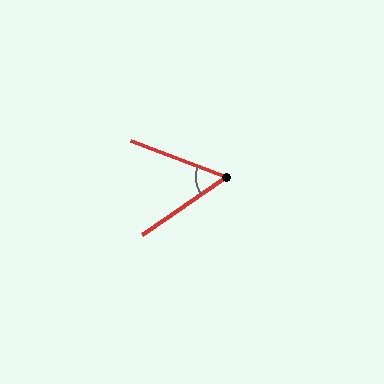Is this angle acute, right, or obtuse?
It is acute.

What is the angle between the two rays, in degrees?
Approximately 55 degrees.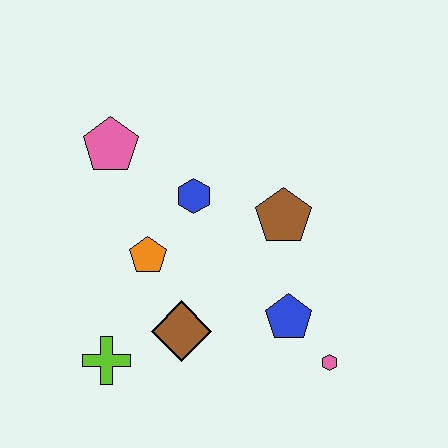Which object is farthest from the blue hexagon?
The pink hexagon is farthest from the blue hexagon.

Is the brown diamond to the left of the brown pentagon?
Yes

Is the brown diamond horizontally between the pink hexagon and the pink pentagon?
Yes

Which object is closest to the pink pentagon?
The blue hexagon is closest to the pink pentagon.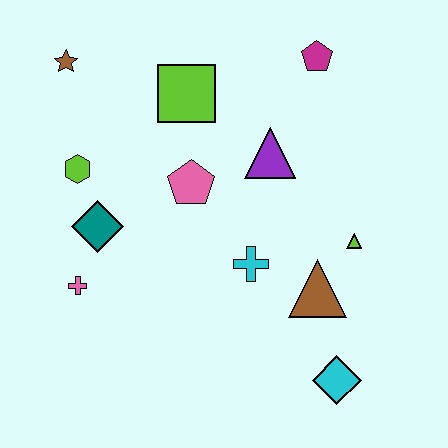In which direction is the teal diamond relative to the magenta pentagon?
The teal diamond is to the left of the magenta pentagon.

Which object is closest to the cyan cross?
The brown triangle is closest to the cyan cross.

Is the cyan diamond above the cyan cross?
No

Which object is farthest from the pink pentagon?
The cyan diamond is farthest from the pink pentagon.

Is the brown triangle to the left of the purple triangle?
No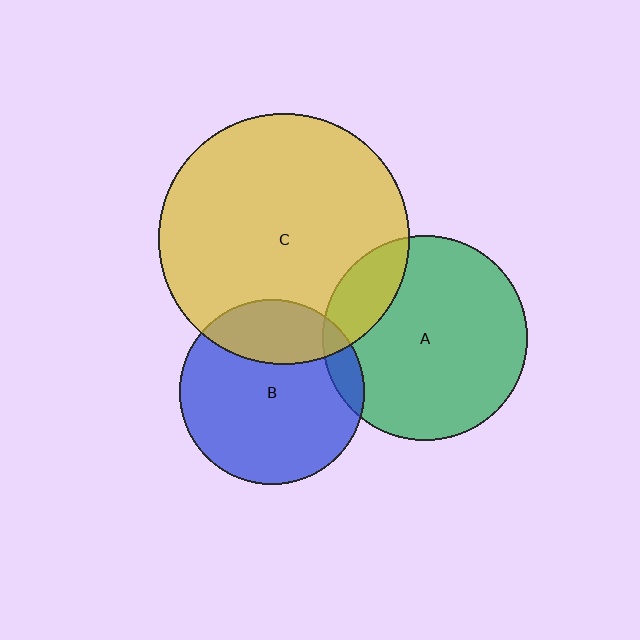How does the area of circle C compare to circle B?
Approximately 1.8 times.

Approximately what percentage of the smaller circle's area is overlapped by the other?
Approximately 25%.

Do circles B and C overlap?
Yes.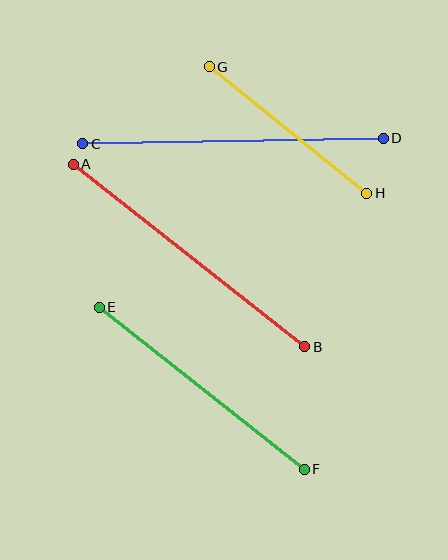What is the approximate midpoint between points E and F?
The midpoint is at approximately (202, 388) pixels.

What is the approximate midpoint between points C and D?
The midpoint is at approximately (233, 141) pixels.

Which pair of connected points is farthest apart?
Points C and D are farthest apart.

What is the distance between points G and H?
The distance is approximately 202 pixels.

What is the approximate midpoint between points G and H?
The midpoint is at approximately (288, 130) pixels.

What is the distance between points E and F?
The distance is approximately 261 pixels.